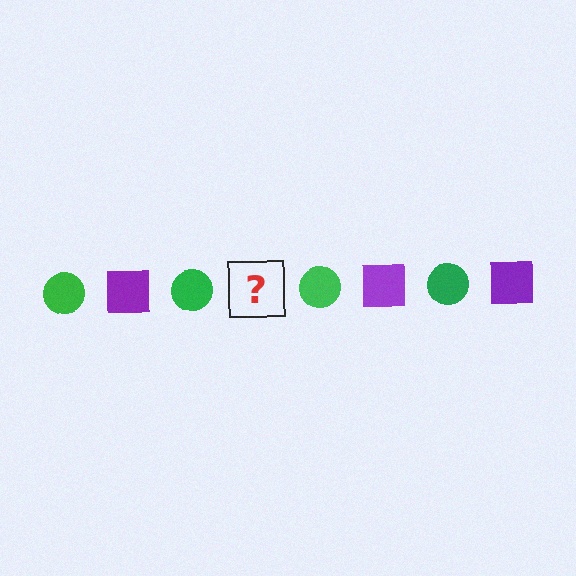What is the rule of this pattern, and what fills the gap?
The rule is that the pattern alternates between green circle and purple square. The gap should be filled with a purple square.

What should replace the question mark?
The question mark should be replaced with a purple square.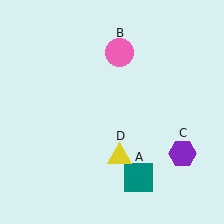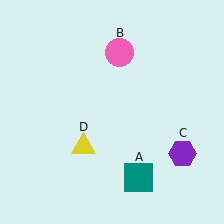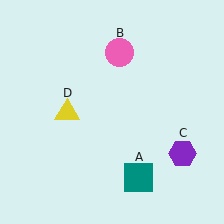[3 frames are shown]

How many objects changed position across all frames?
1 object changed position: yellow triangle (object D).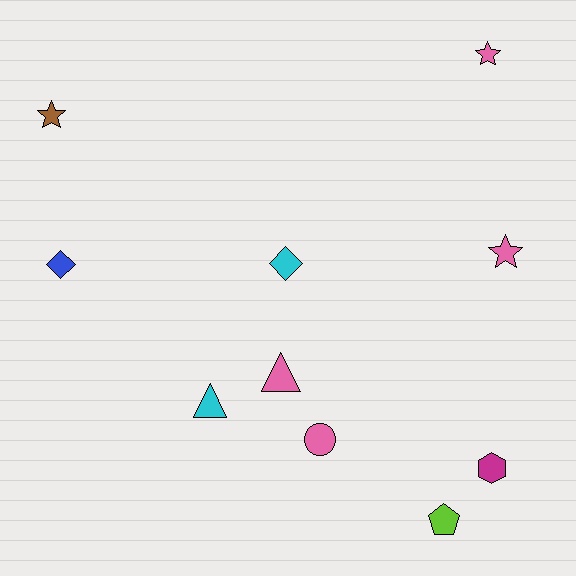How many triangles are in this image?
There are 2 triangles.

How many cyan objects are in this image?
There are 2 cyan objects.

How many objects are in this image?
There are 10 objects.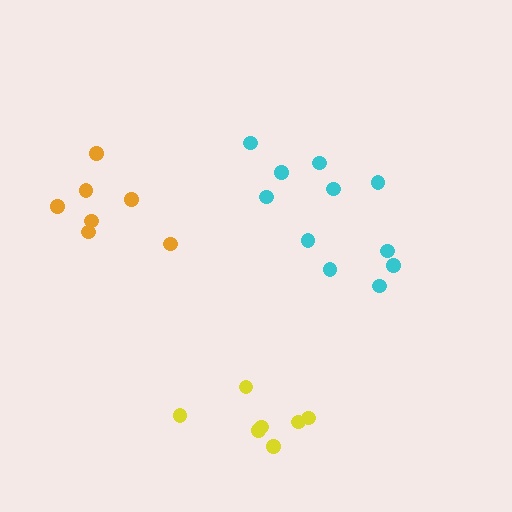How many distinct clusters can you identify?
There are 3 distinct clusters.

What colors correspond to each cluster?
The clusters are colored: cyan, orange, yellow.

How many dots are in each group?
Group 1: 11 dots, Group 2: 7 dots, Group 3: 7 dots (25 total).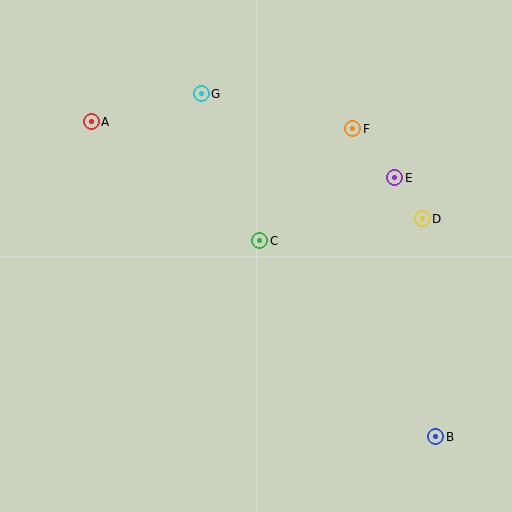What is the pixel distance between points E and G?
The distance between E and G is 211 pixels.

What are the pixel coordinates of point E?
Point E is at (395, 178).